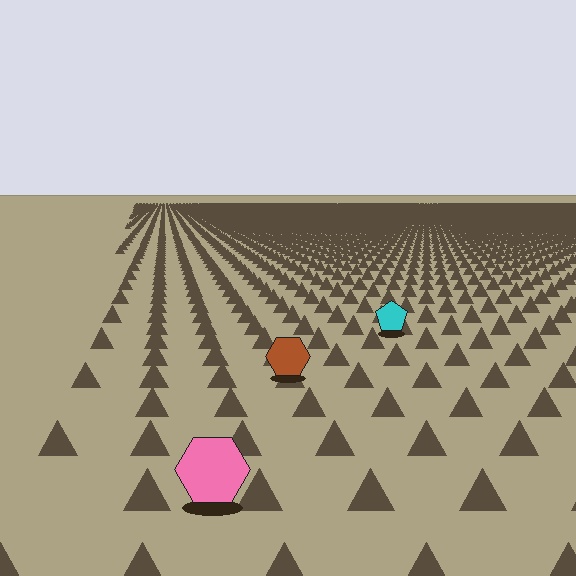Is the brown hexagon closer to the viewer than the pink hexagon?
No. The pink hexagon is closer — you can tell from the texture gradient: the ground texture is coarser near it.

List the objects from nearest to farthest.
From nearest to farthest: the pink hexagon, the brown hexagon, the cyan pentagon.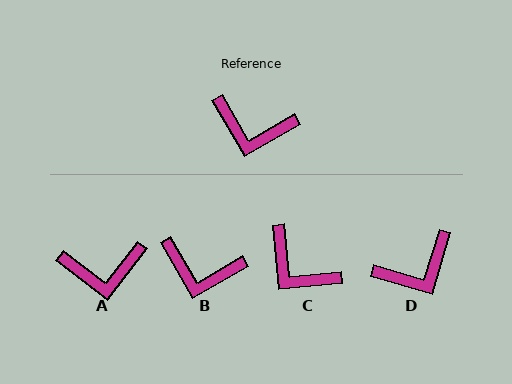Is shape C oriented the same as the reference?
No, it is off by about 25 degrees.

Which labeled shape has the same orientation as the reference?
B.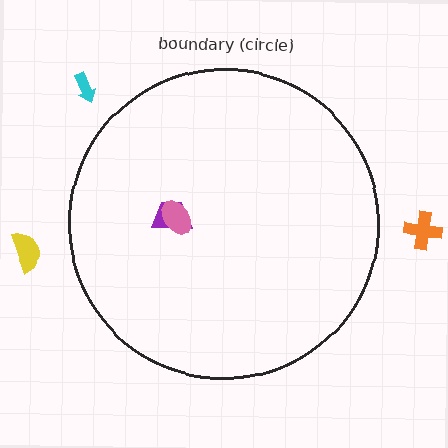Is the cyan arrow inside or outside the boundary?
Outside.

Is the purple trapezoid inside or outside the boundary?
Inside.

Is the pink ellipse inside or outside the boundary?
Inside.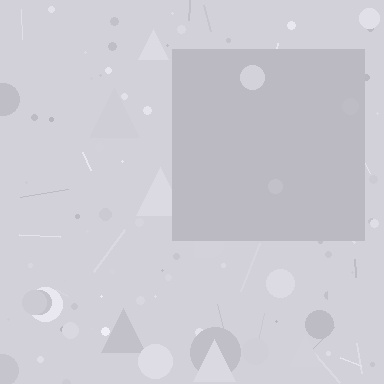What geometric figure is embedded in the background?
A square is embedded in the background.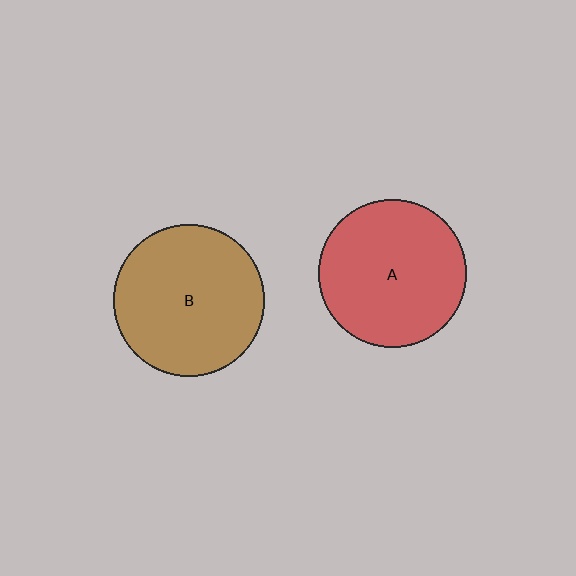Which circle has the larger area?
Circle B (brown).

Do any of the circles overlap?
No, none of the circles overlap.